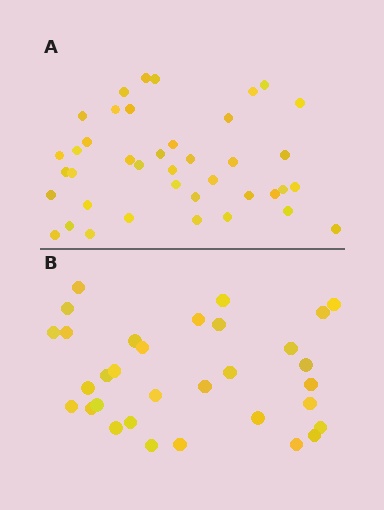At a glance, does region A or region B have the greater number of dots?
Region A (the top region) has more dots.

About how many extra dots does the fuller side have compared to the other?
Region A has roughly 8 or so more dots than region B.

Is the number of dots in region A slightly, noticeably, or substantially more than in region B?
Region A has noticeably more, but not dramatically so. The ratio is roughly 1.2 to 1.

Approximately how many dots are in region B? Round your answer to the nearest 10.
About 30 dots. (The exact count is 32, which rounds to 30.)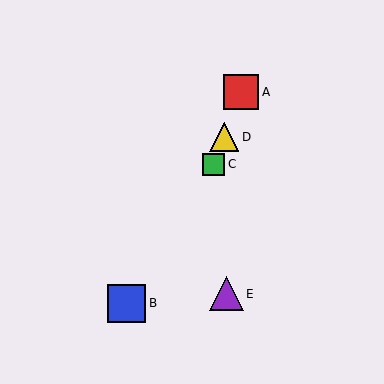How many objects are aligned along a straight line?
3 objects (A, C, D) are aligned along a straight line.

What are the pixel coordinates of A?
Object A is at (241, 92).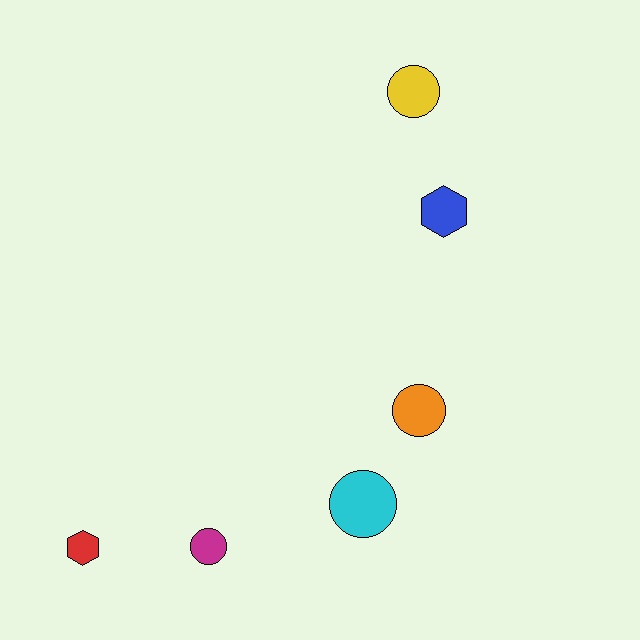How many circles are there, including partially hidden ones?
There are 4 circles.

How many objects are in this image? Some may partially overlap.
There are 6 objects.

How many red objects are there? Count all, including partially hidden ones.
There is 1 red object.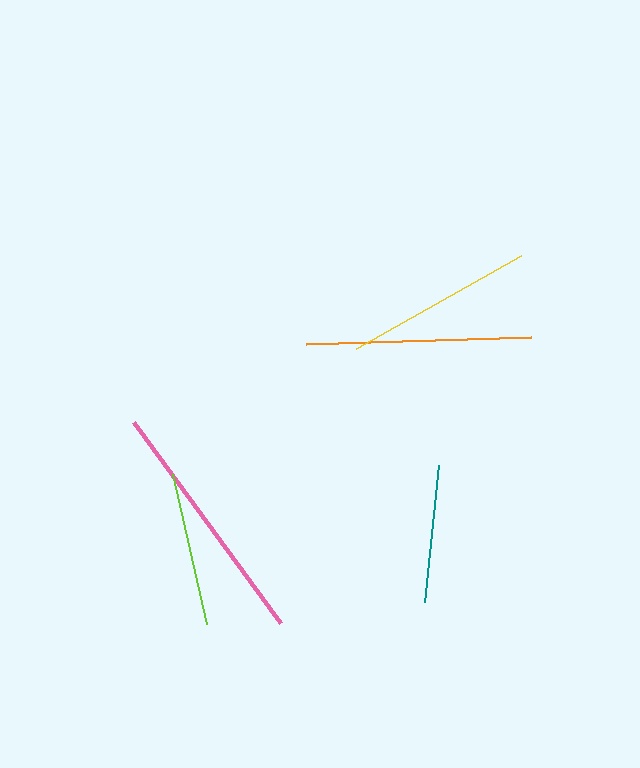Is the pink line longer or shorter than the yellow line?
The pink line is longer than the yellow line.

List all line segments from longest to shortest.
From longest to shortest: pink, orange, yellow, lime, teal.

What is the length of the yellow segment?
The yellow segment is approximately 189 pixels long.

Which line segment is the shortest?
The teal line is the shortest at approximately 138 pixels.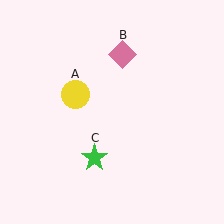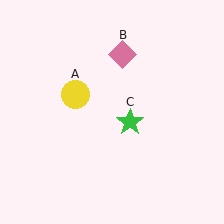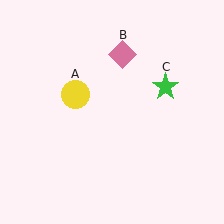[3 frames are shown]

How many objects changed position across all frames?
1 object changed position: green star (object C).